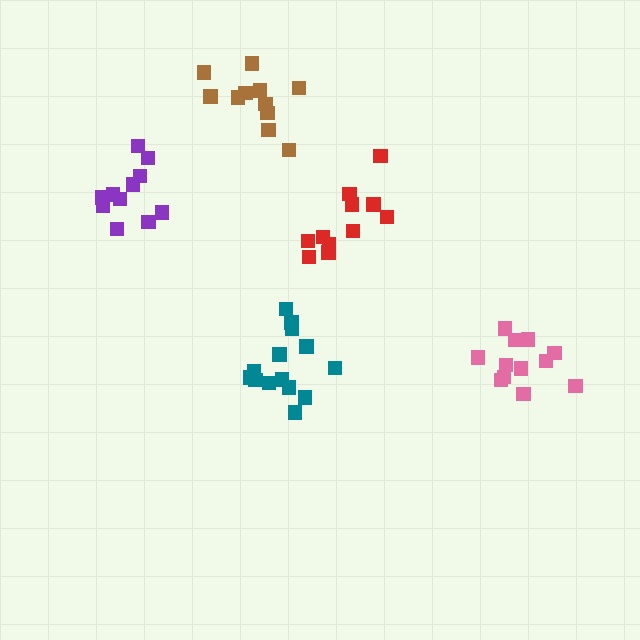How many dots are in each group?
Group 1: 11 dots, Group 2: 11 dots, Group 3: 12 dots, Group 4: 14 dots, Group 5: 11 dots (59 total).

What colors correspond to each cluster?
The clusters are colored: purple, red, pink, teal, brown.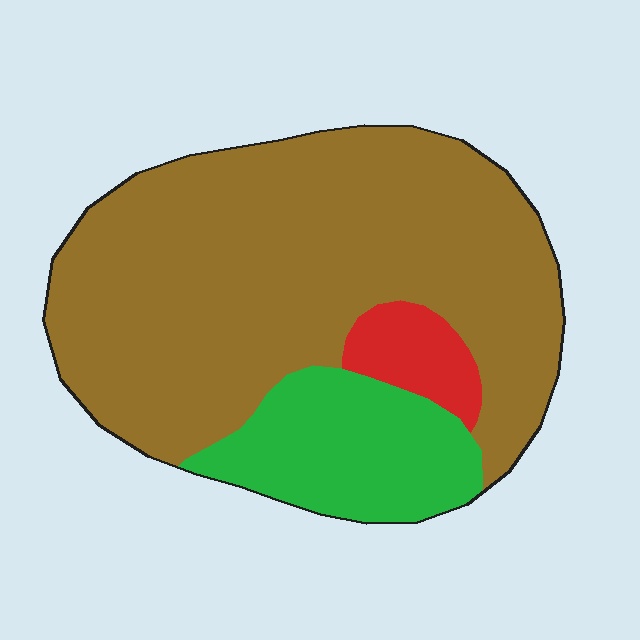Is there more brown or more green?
Brown.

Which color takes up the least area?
Red, at roughly 5%.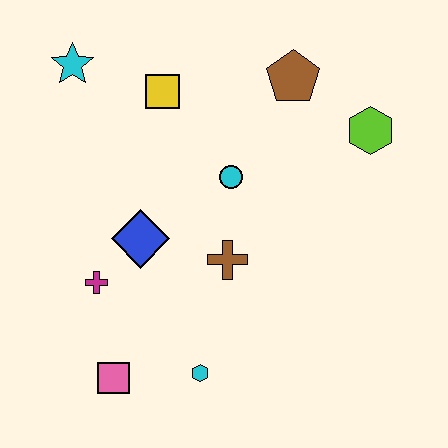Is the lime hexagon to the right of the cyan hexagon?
Yes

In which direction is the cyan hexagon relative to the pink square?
The cyan hexagon is to the right of the pink square.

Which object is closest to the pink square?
The cyan hexagon is closest to the pink square.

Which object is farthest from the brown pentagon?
The pink square is farthest from the brown pentagon.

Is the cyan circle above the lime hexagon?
No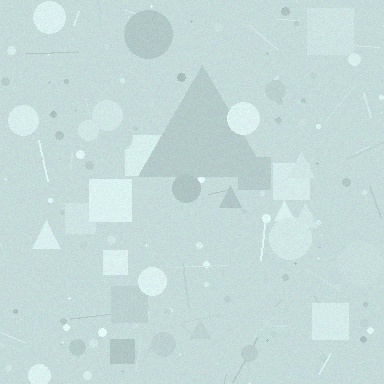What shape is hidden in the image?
A triangle is hidden in the image.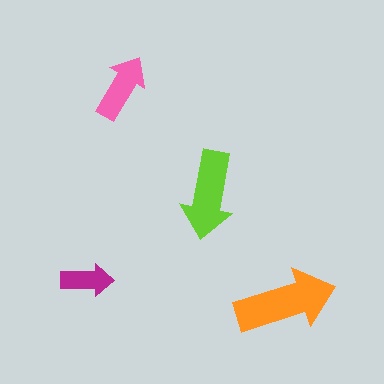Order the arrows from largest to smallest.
the orange one, the lime one, the pink one, the magenta one.